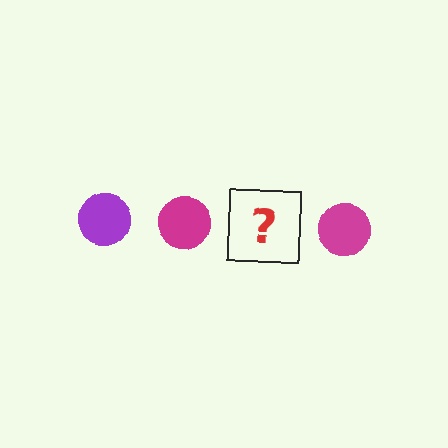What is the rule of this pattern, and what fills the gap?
The rule is that the pattern cycles through purple, magenta circles. The gap should be filled with a purple circle.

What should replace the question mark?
The question mark should be replaced with a purple circle.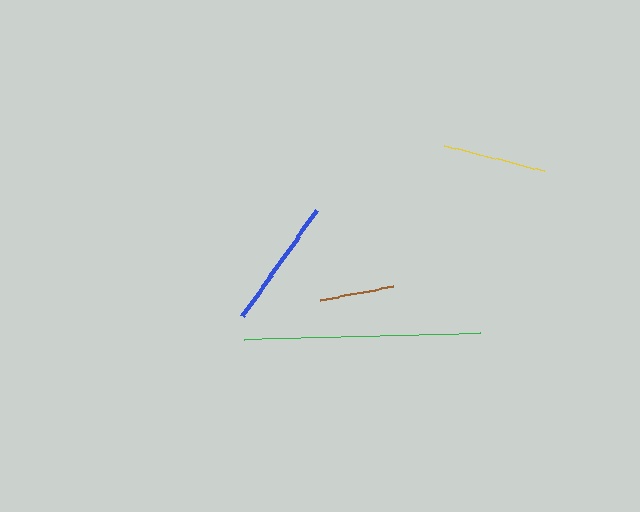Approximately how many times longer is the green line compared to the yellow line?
The green line is approximately 2.3 times the length of the yellow line.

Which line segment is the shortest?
The brown line is the shortest at approximately 74 pixels.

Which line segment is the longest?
The green line is the longest at approximately 235 pixels.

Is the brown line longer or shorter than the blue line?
The blue line is longer than the brown line.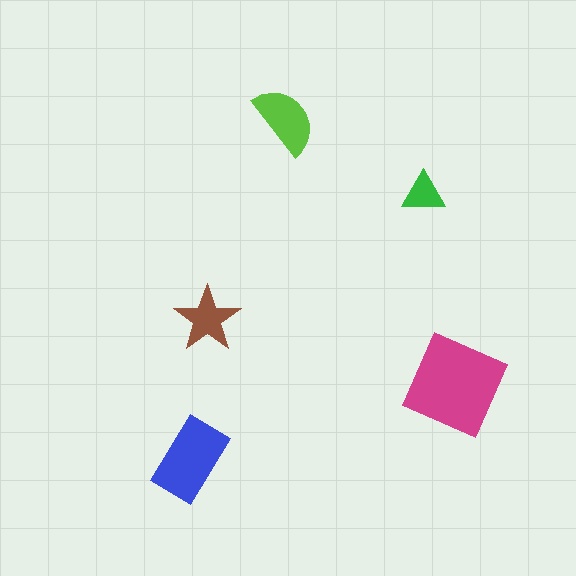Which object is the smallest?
The green triangle.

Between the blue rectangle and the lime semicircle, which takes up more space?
The blue rectangle.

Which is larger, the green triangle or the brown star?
The brown star.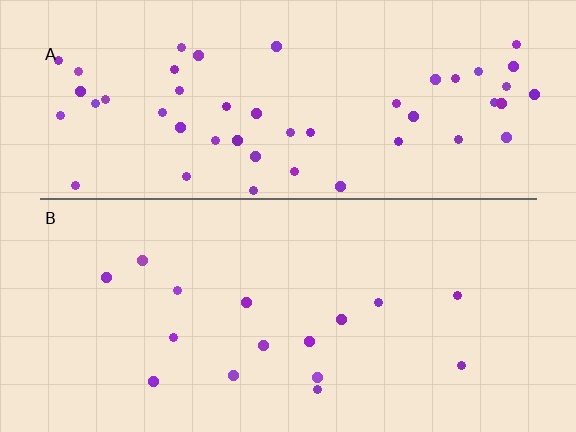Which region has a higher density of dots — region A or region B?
A (the top).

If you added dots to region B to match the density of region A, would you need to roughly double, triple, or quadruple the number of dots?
Approximately triple.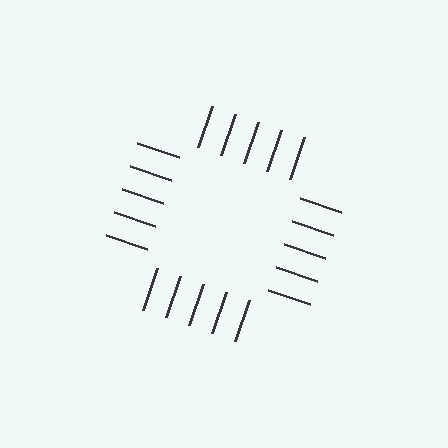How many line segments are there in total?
20 — 5 along each of the 4 edges.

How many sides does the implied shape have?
4 sides — the line-ends trace a square.